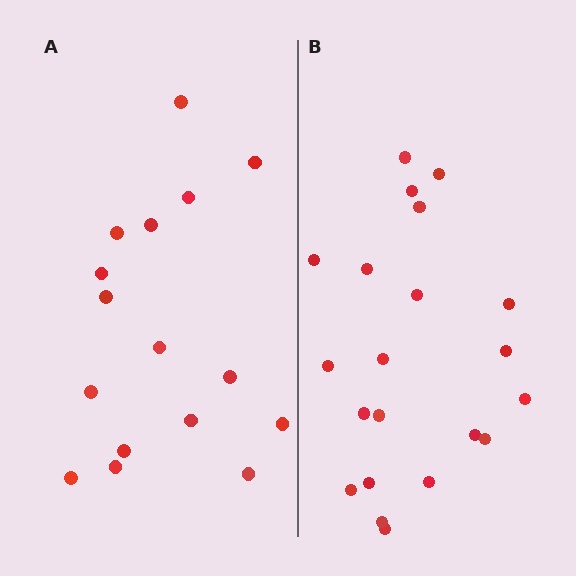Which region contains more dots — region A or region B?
Region B (the right region) has more dots.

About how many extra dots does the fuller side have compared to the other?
Region B has about 5 more dots than region A.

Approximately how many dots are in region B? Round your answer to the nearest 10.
About 20 dots. (The exact count is 21, which rounds to 20.)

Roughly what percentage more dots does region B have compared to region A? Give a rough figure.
About 30% more.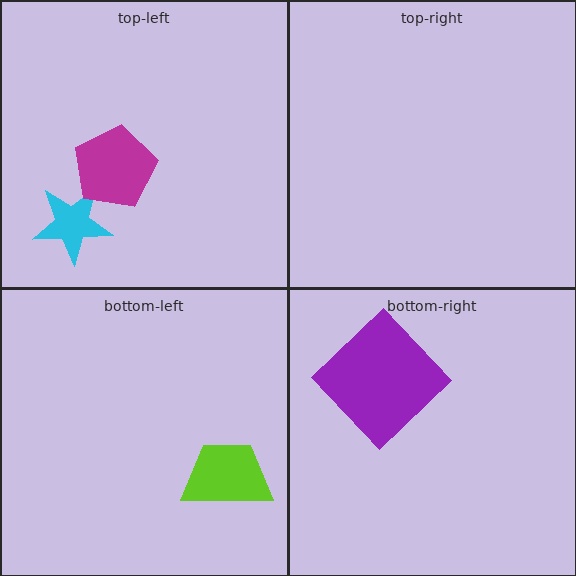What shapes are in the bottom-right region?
The purple diamond.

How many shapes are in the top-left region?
2.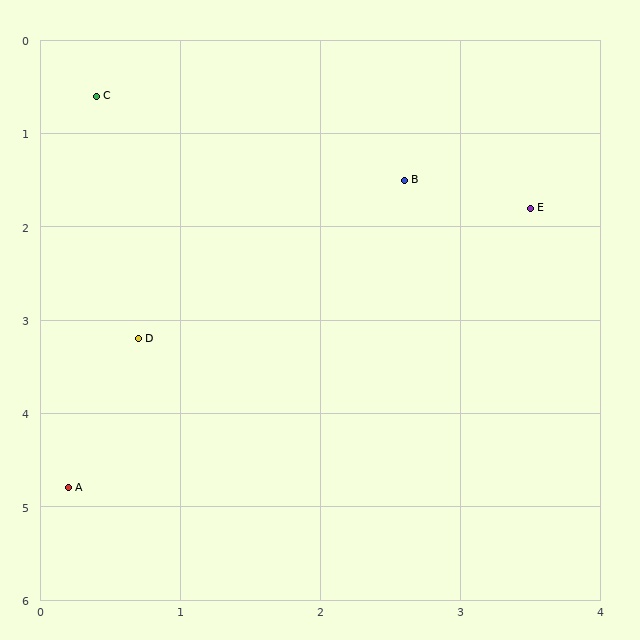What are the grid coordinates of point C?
Point C is at approximately (0.4, 0.6).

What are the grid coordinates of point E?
Point E is at approximately (3.5, 1.8).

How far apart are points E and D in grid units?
Points E and D are about 3.1 grid units apart.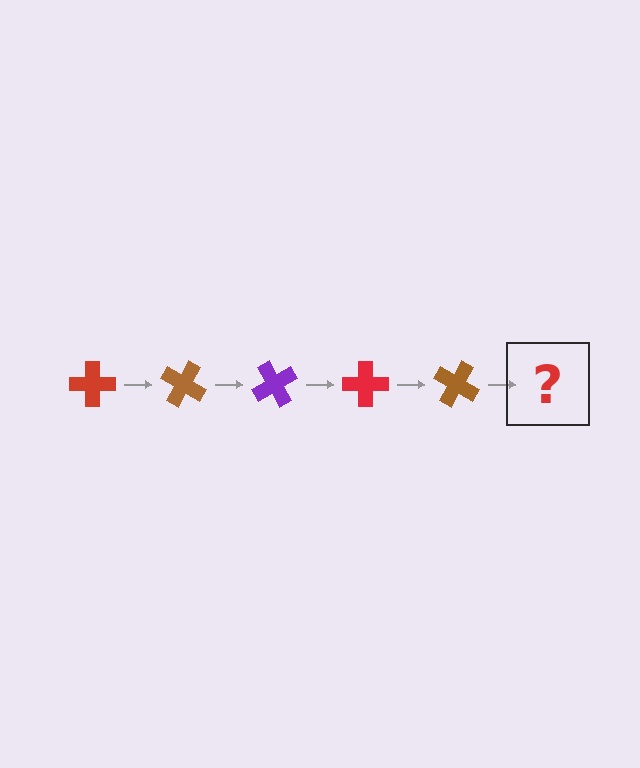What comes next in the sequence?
The next element should be a purple cross, rotated 150 degrees from the start.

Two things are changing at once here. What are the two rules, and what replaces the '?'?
The two rules are that it rotates 30 degrees each step and the color cycles through red, brown, and purple. The '?' should be a purple cross, rotated 150 degrees from the start.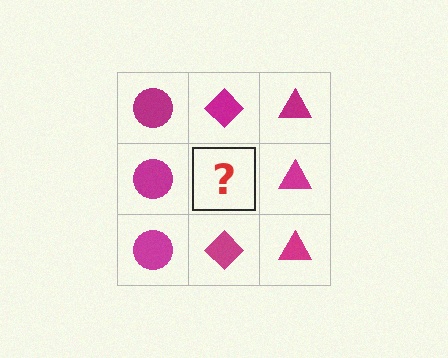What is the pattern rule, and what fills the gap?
The rule is that each column has a consistent shape. The gap should be filled with a magenta diamond.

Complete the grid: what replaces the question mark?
The question mark should be replaced with a magenta diamond.